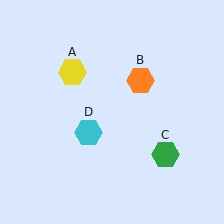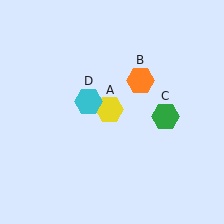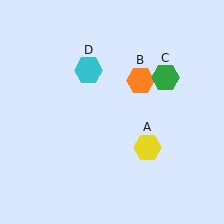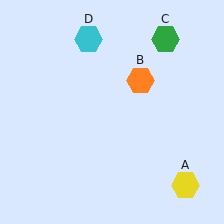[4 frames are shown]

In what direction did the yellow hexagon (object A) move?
The yellow hexagon (object A) moved down and to the right.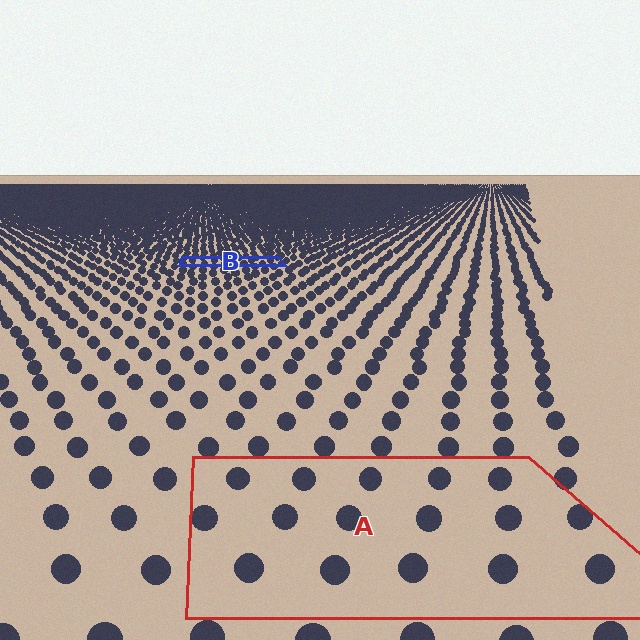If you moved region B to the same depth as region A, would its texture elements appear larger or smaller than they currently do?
They would appear larger. At a closer depth, the same texture elements are projected at a bigger on-screen size.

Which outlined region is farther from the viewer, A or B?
Region B is farther from the viewer — the texture elements inside it appear smaller and more densely packed.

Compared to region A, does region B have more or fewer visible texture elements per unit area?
Region B has more texture elements per unit area — they are packed more densely because it is farther away.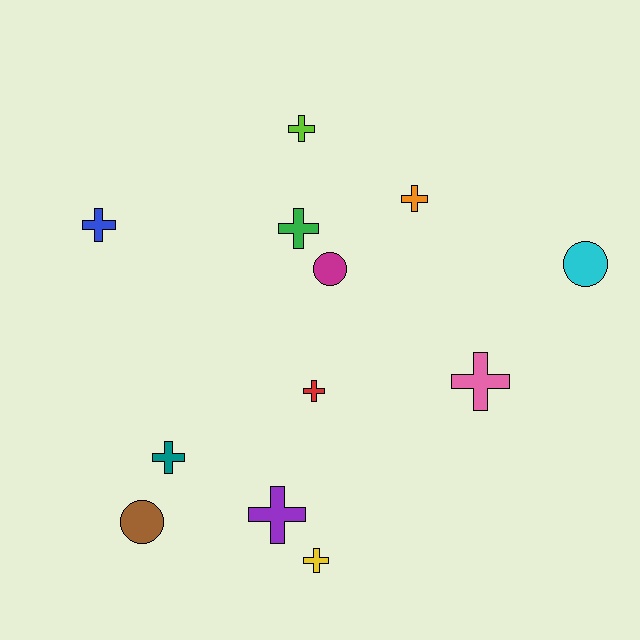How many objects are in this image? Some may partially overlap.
There are 12 objects.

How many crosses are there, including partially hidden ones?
There are 9 crosses.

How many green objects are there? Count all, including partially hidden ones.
There is 1 green object.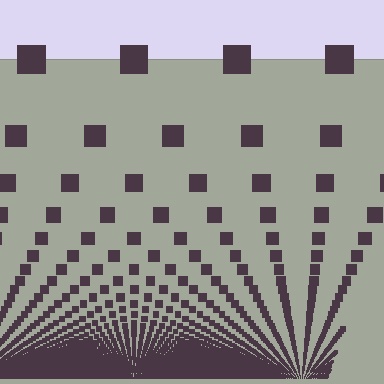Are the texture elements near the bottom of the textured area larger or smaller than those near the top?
Smaller. The gradient is inverted — elements near the bottom are smaller and denser.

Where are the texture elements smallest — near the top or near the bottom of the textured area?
Near the bottom.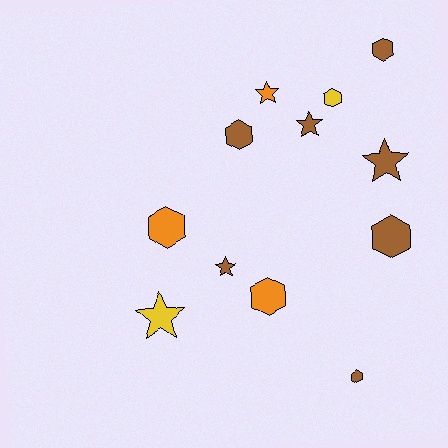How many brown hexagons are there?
There are 4 brown hexagons.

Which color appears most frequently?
Brown, with 7 objects.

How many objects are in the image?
There are 12 objects.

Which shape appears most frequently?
Hexagon, with 7 objects.